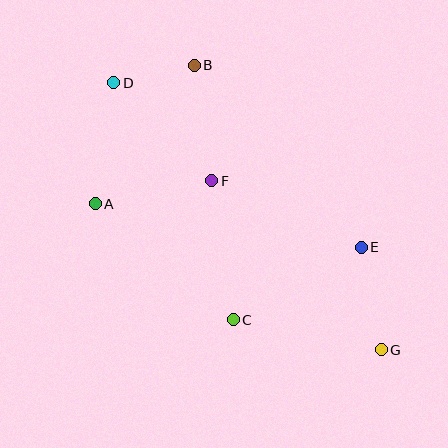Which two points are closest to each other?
Points B and D are closest to each other.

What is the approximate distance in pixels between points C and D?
The distance between C and D is approximately 265 pixels.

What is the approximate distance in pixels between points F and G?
The distance between F and G is approximately 239 pixels.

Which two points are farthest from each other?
Points D and G are farthest from each other.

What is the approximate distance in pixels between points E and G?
The distance between E and G is approximately 105 pixels.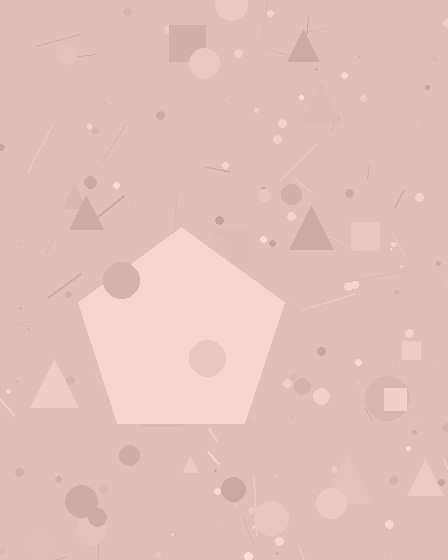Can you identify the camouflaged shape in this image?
The camouflaged shape is a pentagon.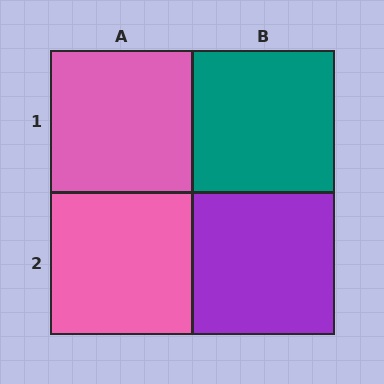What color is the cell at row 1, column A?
Pink.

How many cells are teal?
1 cell is teal.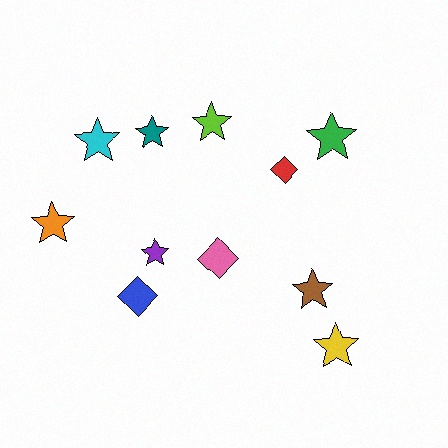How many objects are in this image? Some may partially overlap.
There are 11 objects.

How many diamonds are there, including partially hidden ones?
There are 3 diamonds.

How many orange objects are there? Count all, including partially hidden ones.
There is 1 orange object.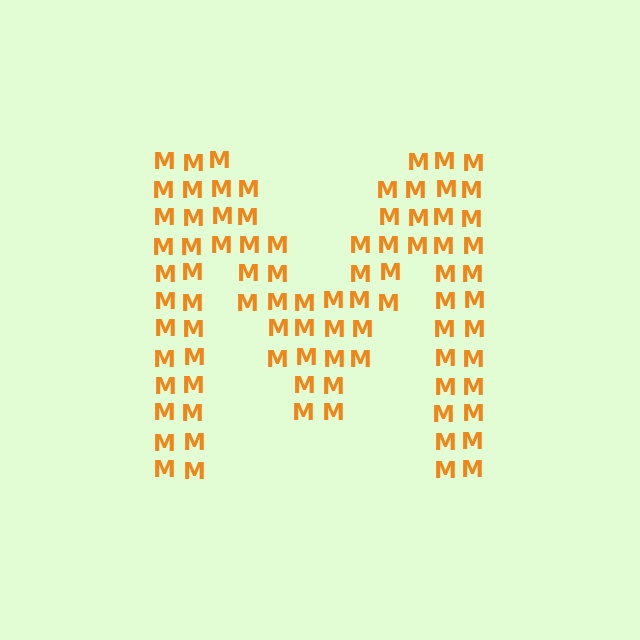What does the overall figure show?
The overall figure shows the letter M.